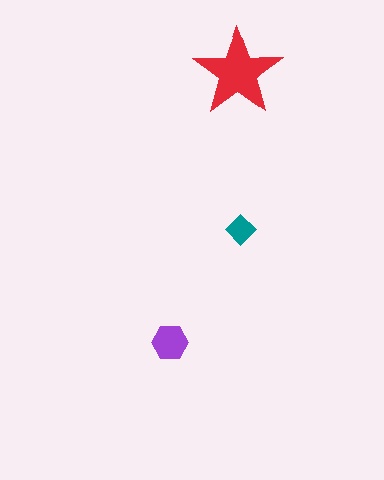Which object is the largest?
The red star.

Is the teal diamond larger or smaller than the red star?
Smaller.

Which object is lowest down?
The purple hexagon is bottommost.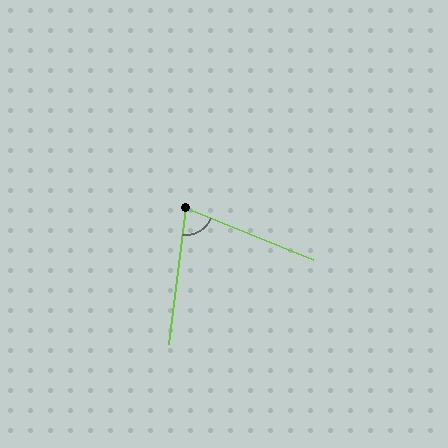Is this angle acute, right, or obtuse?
It is acute.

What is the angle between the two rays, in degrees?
Approximately 75 degrees.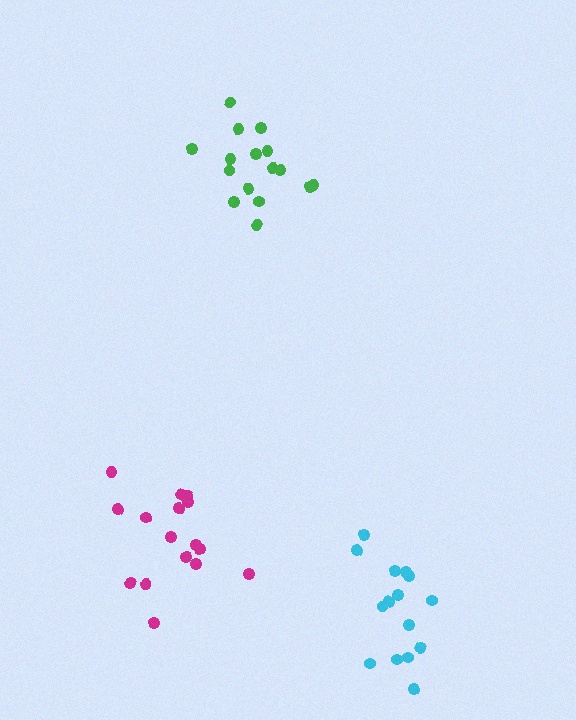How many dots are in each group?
Group 1: 16 dots, Group 2: 16 dots, Group 3: 15 dots (47 total).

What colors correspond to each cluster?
The clusters are colored: green, magenta, cyan.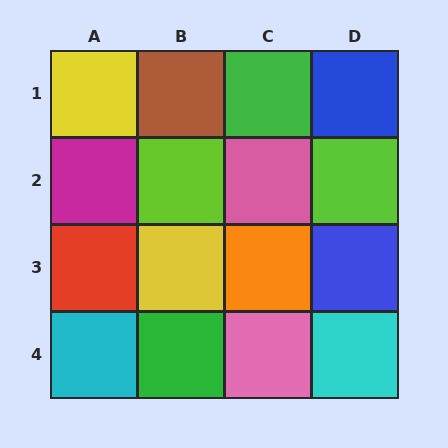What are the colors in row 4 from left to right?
Cyan, green, pink, cyan.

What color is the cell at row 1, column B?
Brown.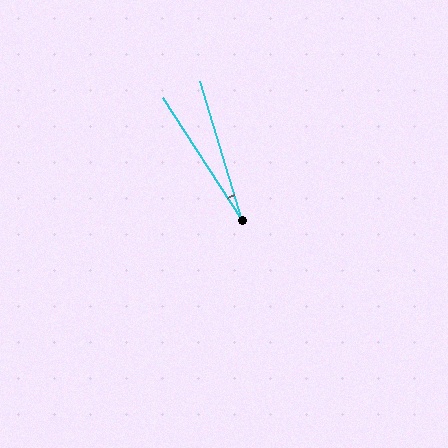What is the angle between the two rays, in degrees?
Approximately 16 degrees.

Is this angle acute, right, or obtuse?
It is acute.